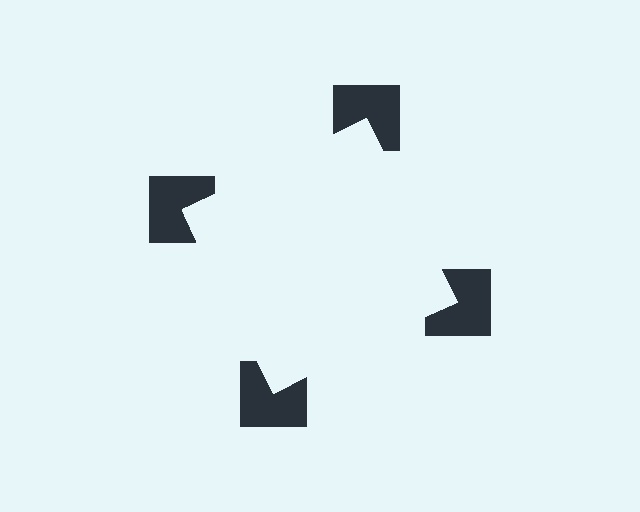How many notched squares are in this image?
There are 4 — one at each vertex of the illusory square.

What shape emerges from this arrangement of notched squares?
An illusory square — its edges are inferred from the aligned wedge cuts in the notched squares, not physically drawn.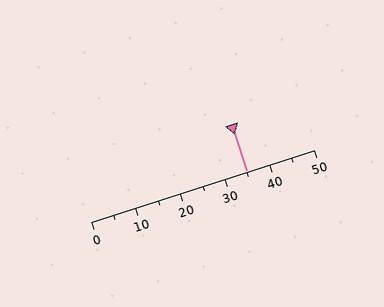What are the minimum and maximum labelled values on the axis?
The axis runs from 0 to 50.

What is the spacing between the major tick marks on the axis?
The major ticks are spaced 10 apart.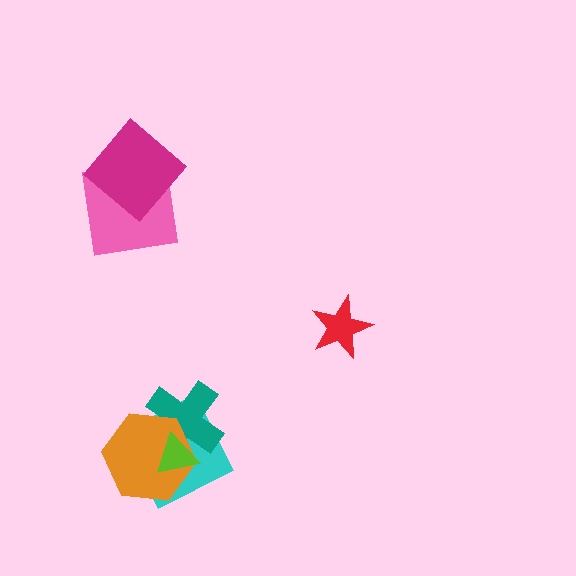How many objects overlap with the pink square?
1 object overlaps with the pink square.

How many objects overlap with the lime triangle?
3 objects overlap with the lime triangle.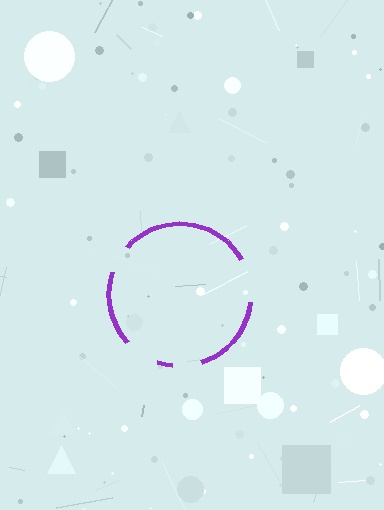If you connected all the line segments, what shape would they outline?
They would outline a circle.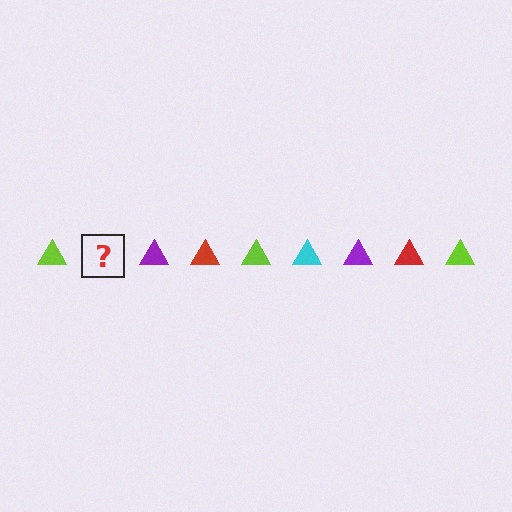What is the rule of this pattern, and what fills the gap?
The rule is that the pattern cycles through lime, cyan, purple, red triangles. The gap should be filled with a cyan triangle.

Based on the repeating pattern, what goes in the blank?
The blank should be a cyan triangle.